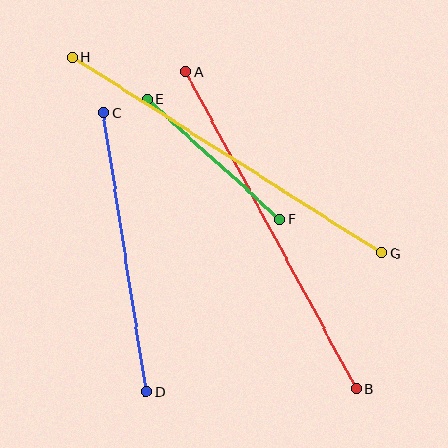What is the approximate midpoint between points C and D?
The midpoint is at approximately (125, 252) pixels.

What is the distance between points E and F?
The distance is approximately 179 pixels.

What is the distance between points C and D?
The distance is approximately 282 pixels.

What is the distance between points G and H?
The distance is approximately 365 pixels.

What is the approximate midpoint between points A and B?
The midpoint is at approximately (271, 230) pixels.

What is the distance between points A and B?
The distance is approximately 360 pixels.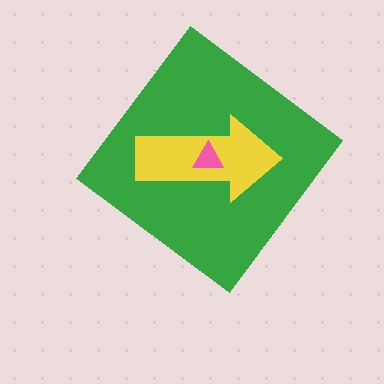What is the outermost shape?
The green diamond.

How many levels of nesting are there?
3.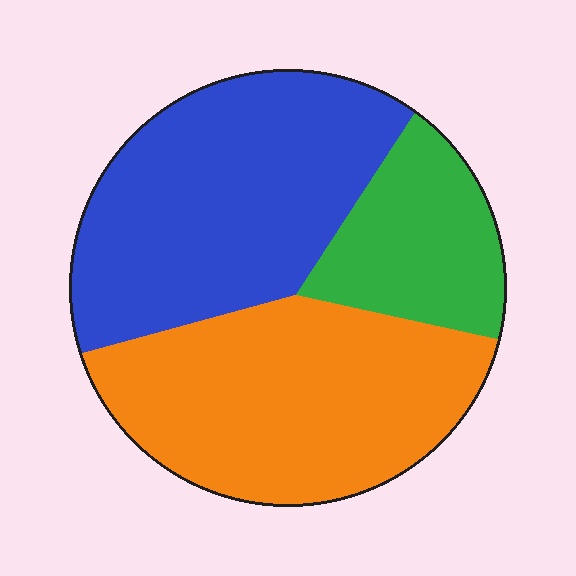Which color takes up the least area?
Green, at roughly 20%.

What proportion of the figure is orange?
Orange takes up about two fifths (2/5) of the figure.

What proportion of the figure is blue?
Blue takes up about two fifths (2/5) of the figure.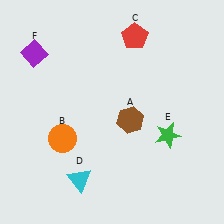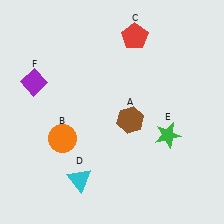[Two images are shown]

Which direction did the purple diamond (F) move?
The purple diamond (F) moved down.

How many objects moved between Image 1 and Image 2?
1 object moved between the two images.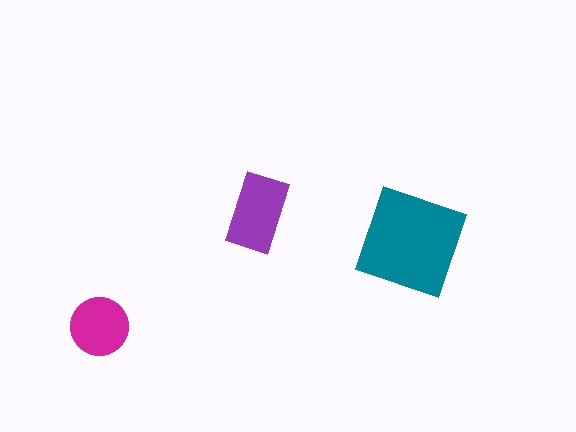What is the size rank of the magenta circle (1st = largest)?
3rd.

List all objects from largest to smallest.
The teal diamond, the purple rectangle, the magenta circle.